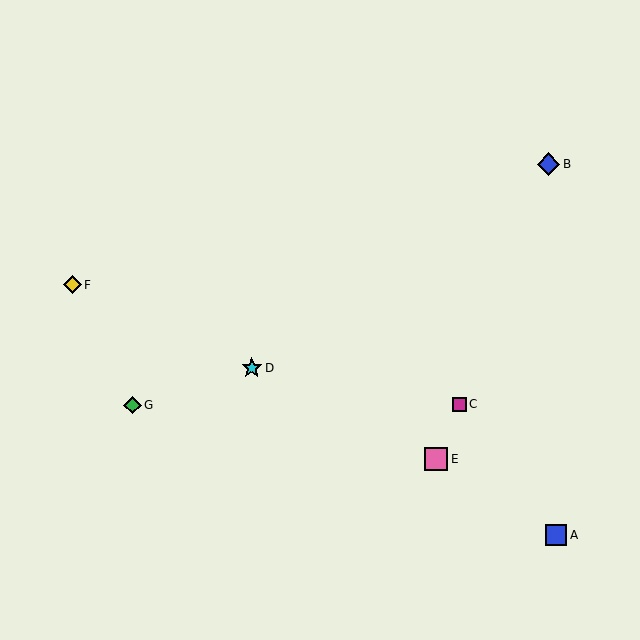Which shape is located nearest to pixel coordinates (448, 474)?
The pink square (labeled E) at (436, 459) is nearest to that location.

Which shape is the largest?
The pink square (labeled E) is the largest.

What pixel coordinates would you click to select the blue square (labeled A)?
Click at (556, 535) to select the blue square A.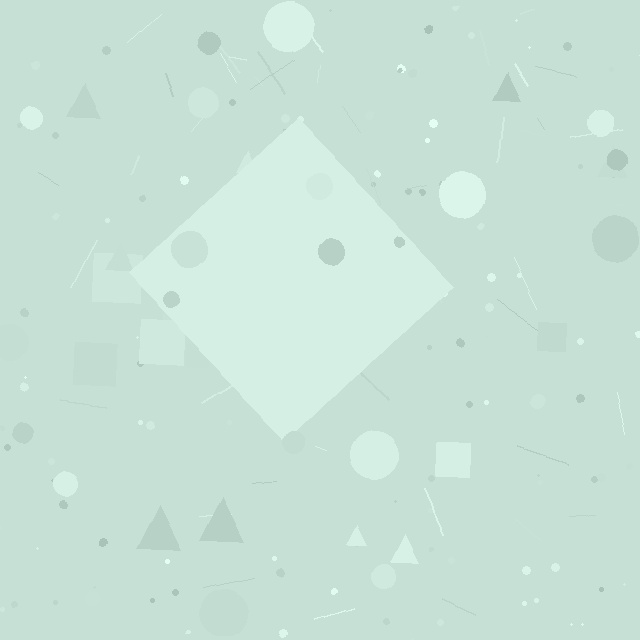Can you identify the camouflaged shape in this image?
The camouflaged shape is a diamond.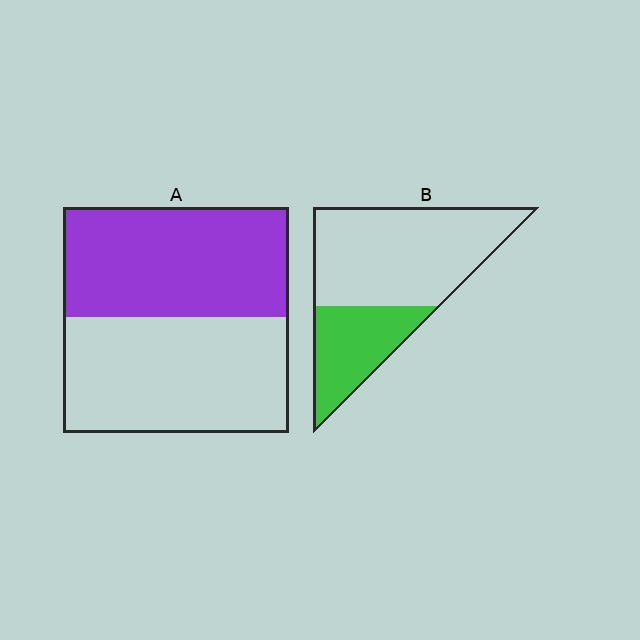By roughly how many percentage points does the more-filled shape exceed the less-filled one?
By roughly 15 percentage points (A over B).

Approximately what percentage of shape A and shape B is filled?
A is approximately 50% and B is approximately 30%.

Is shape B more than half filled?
No.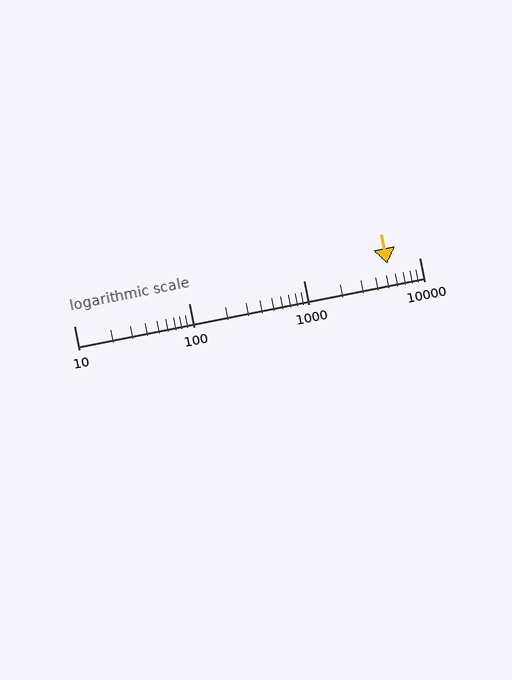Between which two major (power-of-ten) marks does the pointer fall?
The pointer is between 1000 and 10000.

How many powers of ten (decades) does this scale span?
The scale spans 3 decades, from 10 to 10000.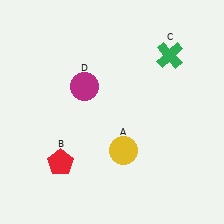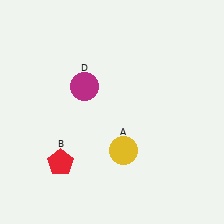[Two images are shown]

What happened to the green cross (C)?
The green cross (C) was removed in Image 2. It was in the top-right area of Image 1.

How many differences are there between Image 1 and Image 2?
There is 1 difference between the two images.